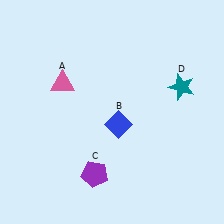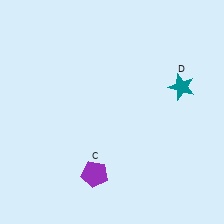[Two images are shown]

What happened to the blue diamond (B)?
The blue diamond (B) was removed in Image 2. It was in the bottom-right area of Image 1.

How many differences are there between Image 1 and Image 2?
There are 2 differences between the two images.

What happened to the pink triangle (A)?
The pink triangle (A) was removed in Image 2. It was in the top-left area of Image 1.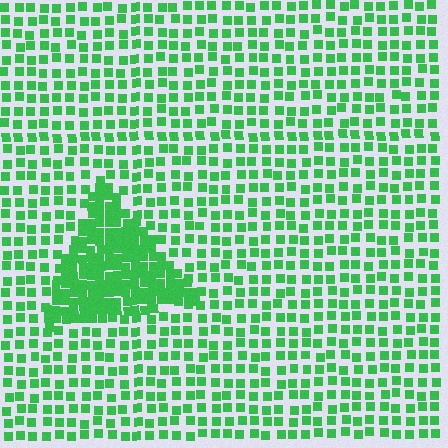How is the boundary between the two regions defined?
The boundary is defined by a change in element density (approximately 2.2x ratio). All elements are the same color, size, and shape.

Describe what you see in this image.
The image contains small green elements arranged at two different densities. A triangle-shaped region is visible where the elements are more densely packed than the surrounding area.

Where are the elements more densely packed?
The elements are more densely packed inside the triangle boundary.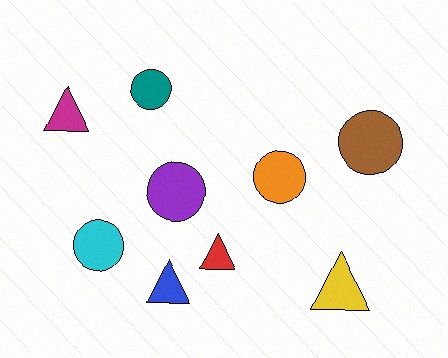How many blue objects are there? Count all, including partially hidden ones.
There is 1 blue object.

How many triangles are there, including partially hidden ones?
There are 4 triangles.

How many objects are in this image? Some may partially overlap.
There are 9 objects.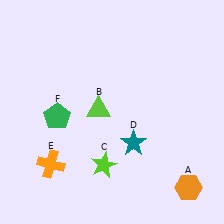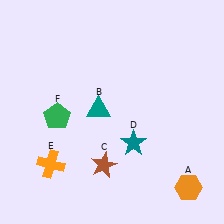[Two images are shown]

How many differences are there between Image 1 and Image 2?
There are 2 differences between the two images.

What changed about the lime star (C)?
In Image 1, C is lime. In Image 2, it changed to brown.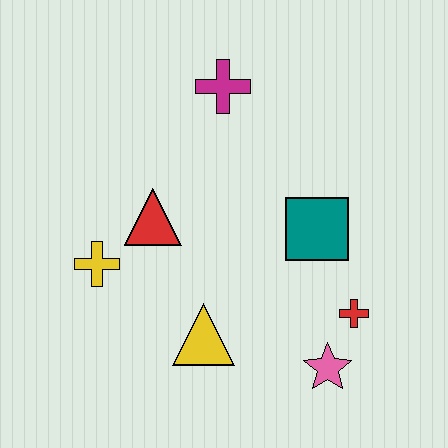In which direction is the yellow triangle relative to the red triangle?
The yellow triangle is below the red triangle.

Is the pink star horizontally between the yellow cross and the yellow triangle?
No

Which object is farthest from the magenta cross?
The pink star is farthest from the magenta cross.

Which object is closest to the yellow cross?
The red triangle is closest to the yellow cross.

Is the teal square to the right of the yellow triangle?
Yes